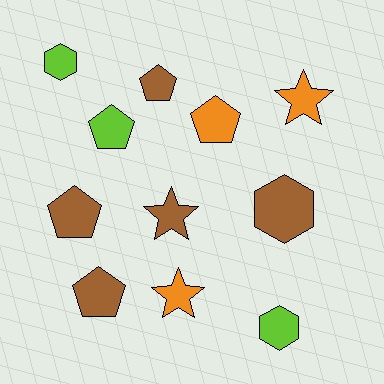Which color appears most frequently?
Brown, with 5 objects.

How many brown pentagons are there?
There are 3 brown pentagons.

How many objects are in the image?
There are 11 objects.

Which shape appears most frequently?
Pentagon, with 5 objects.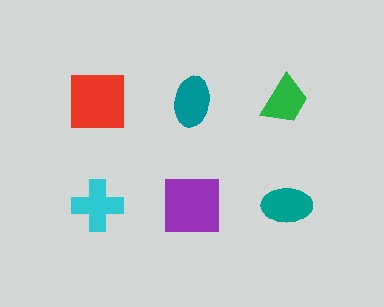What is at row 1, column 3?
A green trapezoid.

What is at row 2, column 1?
A cyan cross.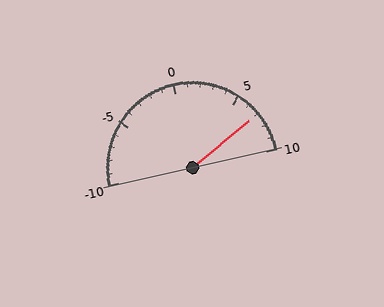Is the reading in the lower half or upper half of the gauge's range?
The reading is in the upper half of the range (-10 to 10).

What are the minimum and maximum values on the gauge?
The gauge ranges from -10 to 10.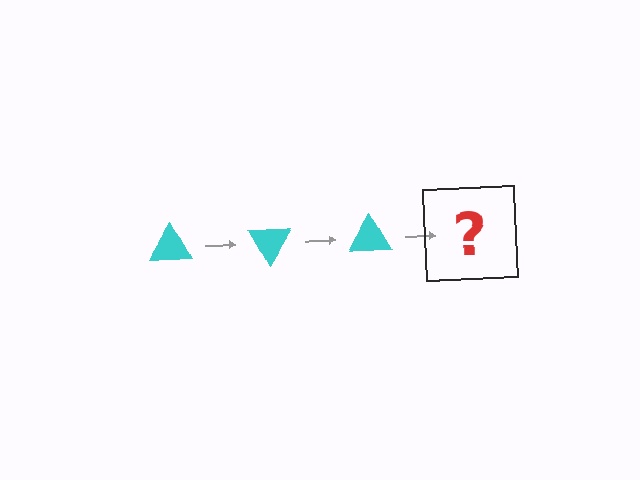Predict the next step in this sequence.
The next step is a cyan triangle rotated 180 degrees.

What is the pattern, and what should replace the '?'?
The pattern is that the triangle rotates 60 degrees each step. The '?' should be a cyan triangle rotated 180 degrees.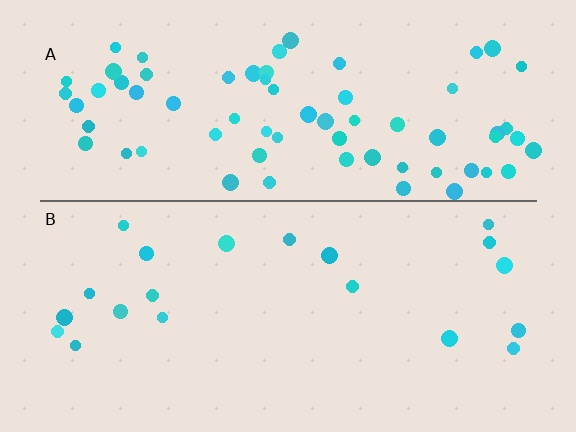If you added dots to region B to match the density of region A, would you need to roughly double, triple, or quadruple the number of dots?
Approximately triple.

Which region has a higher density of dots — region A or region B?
A (the top).